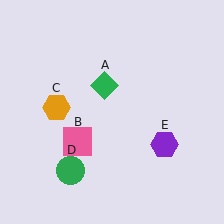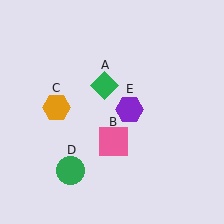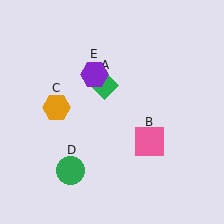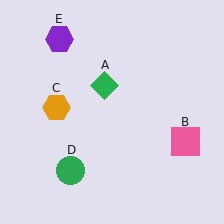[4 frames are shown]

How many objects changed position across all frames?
2 objects changed position: pink square (object B), purple hexagon (object E).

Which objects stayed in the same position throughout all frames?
Green diamond (object A) and orange hexagon (object C) and green circle (object D) remained stationary.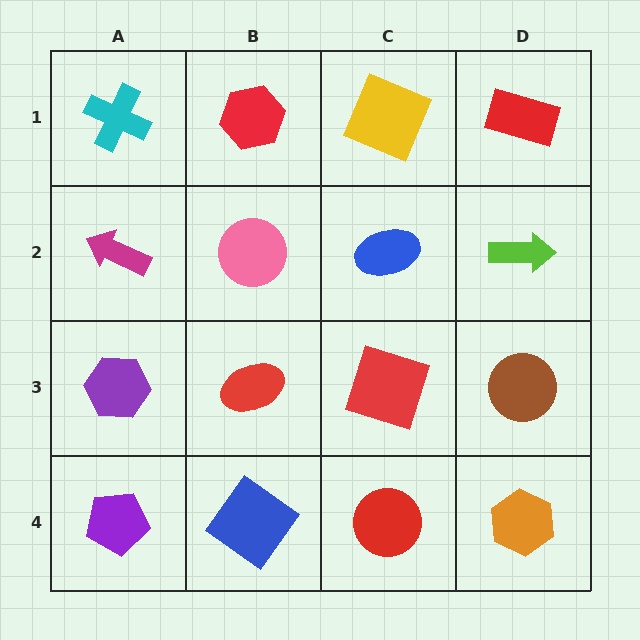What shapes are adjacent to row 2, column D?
A red rectangle (row 1, column D), a brown circle (row 3, column D), a blue ellipse (row 2, column C).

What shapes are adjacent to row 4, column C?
A red square (row 3, column C), a blue diamond (row 4, column B), an orange hexagon (row 4, column D).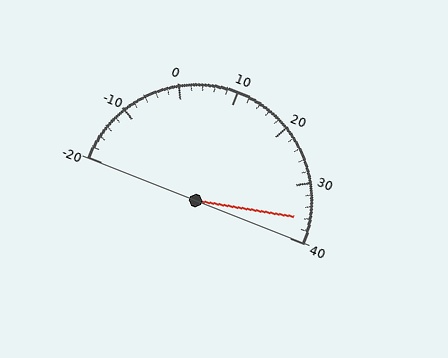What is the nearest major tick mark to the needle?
The nearest major tick mark is 40.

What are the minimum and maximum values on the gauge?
The gauge ranges from -20 to 40.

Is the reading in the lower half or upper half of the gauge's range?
The reading is in the upper half of the range (-20 to 40).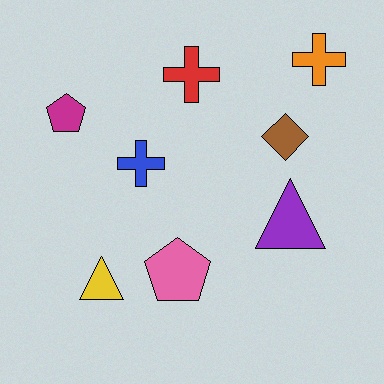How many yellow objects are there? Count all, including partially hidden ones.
There is 1 yellow object.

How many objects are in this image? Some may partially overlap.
There are 8 objects.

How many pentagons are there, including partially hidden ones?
There are 2 pentagons.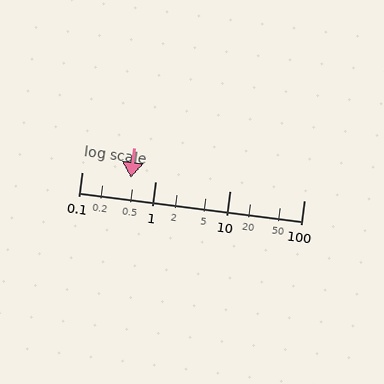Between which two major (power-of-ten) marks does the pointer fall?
The pointer is between 0.1 and 1.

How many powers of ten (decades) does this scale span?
The scale spans 3 decades, from 0.1 to 100.